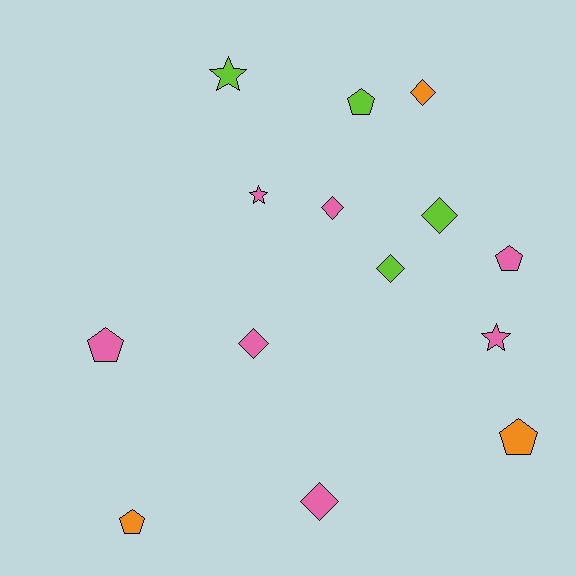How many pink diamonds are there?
There are 3 pink diamonds.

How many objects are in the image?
There are 14 objects.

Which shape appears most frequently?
Diamond, with 6 objects.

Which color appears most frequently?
Pink, with 7 objects.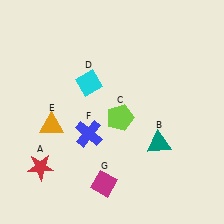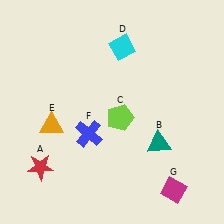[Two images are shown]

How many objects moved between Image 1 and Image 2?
2 objects moved between the two images.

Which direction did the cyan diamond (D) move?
The cyan diamond (D) moved up.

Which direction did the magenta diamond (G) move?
The magenta diamond (G) moved right.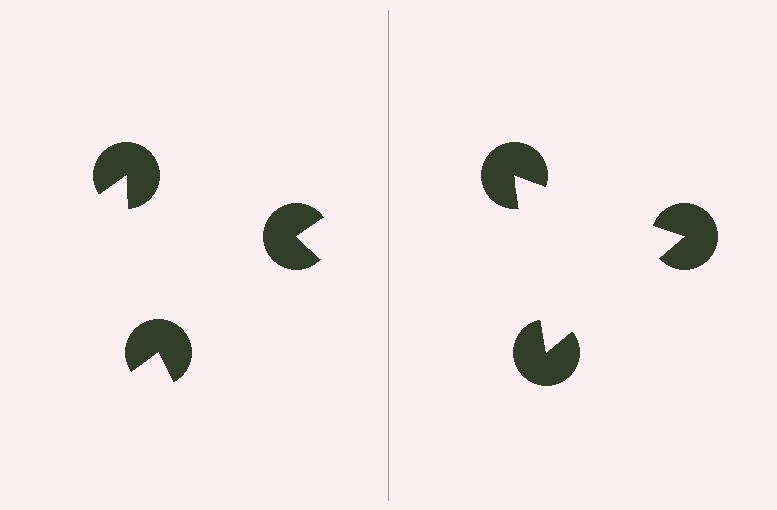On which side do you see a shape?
An illusory triangle appears on the right side. On the left side the wedge cuts are rotated, so no coherent shape forms.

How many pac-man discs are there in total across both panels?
6 — 3 on each side.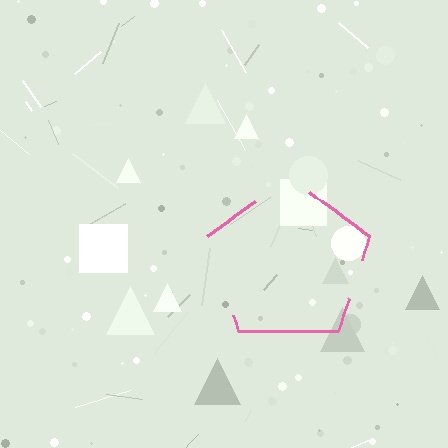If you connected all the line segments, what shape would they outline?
They would outline a pentagon.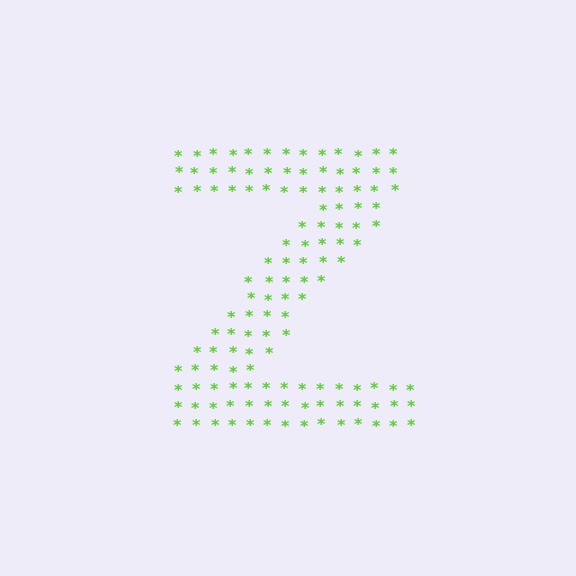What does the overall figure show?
The overall figure shows the letter Z.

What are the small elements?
The small elements are asterisks.